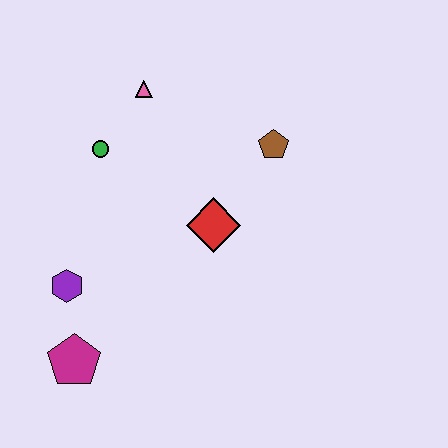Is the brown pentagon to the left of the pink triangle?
No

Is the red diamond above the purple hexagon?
Yes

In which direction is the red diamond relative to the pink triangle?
The red diamond is below the pink triangle.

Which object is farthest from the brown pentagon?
The magenta pentagon is farthest from the brown pentagon.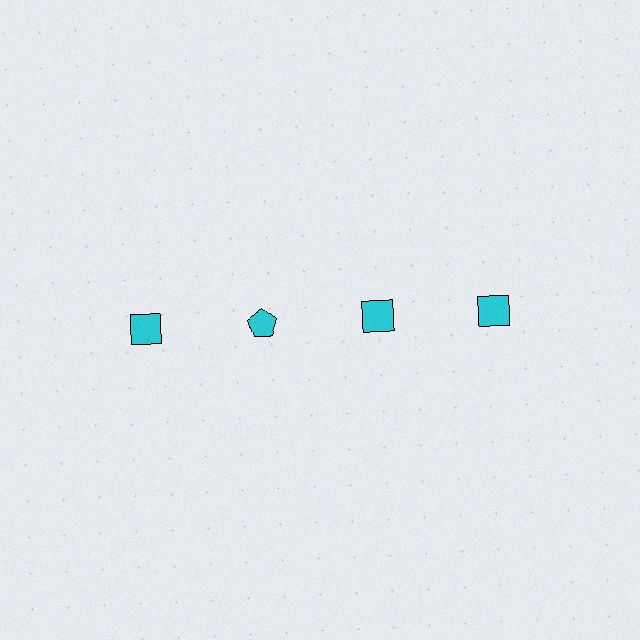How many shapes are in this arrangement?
There are 4 shapes arranged in a grid pattern.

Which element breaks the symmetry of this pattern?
The cyan pentagon in the top row, second from left column breaks the symmetry. All other shapes are cyan squares.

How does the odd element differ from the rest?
It has a different shape: pentagon instead of square.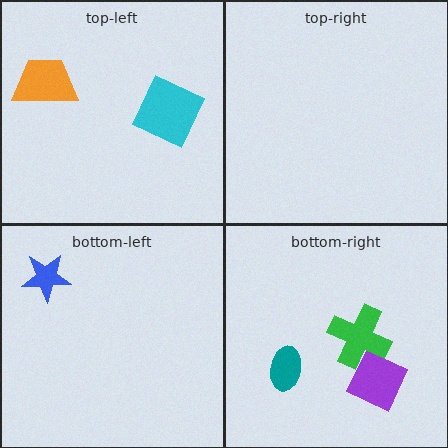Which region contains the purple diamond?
The bottom-right region.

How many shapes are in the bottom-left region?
1.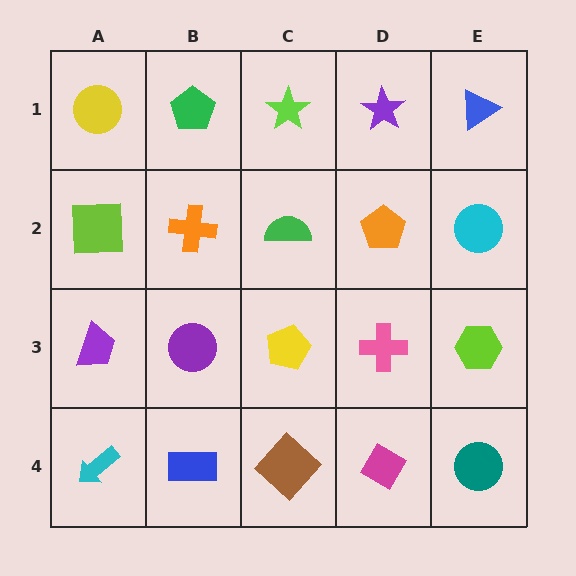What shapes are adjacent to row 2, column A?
A yellow circle (row 1, column A), a purple trapezoid (row 3, column A), an orange cross (row 2, column B).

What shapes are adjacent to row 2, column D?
A purple star (row 1, column D), a pink cross (row 3, column D), a green semicircle (row 2, column C), a cyan circle (row 2, column E).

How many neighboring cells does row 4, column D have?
3.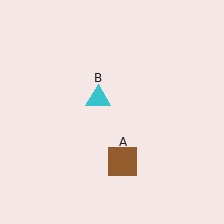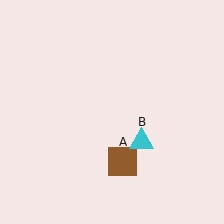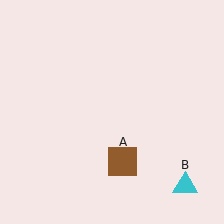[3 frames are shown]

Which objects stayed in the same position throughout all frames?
Brown square (object A) remained stationary.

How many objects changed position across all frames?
1 object changed position: cyan triangle (object B).